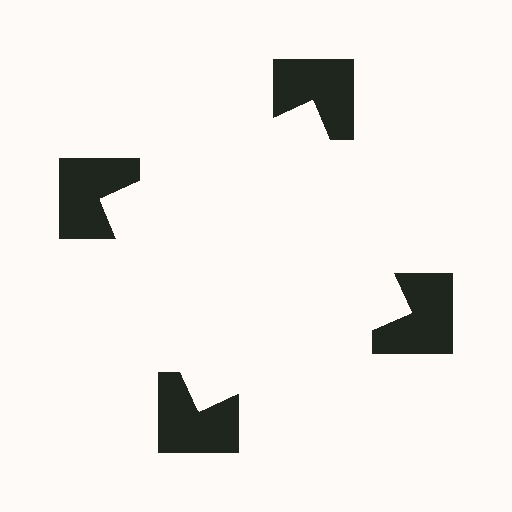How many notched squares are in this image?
There are 4 — one at each vertex of the illusory square.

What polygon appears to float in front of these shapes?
An illusory square — its edges are inferred from the aligned wedge cuts in the notched squares, not physically drawn.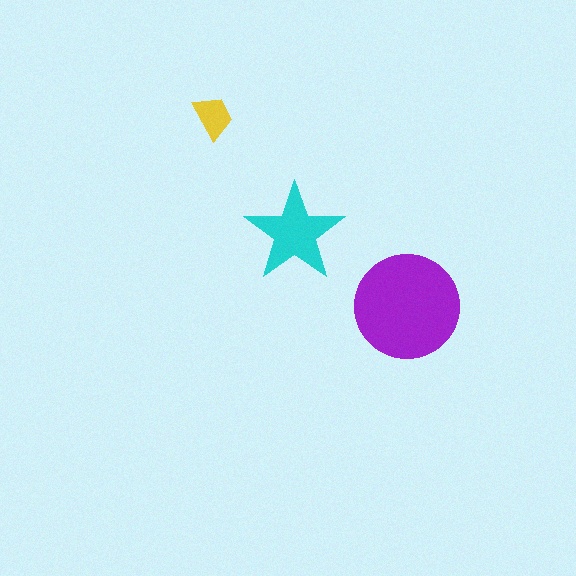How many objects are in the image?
There are 3 objects in the image.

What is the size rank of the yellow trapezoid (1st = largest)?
3rd.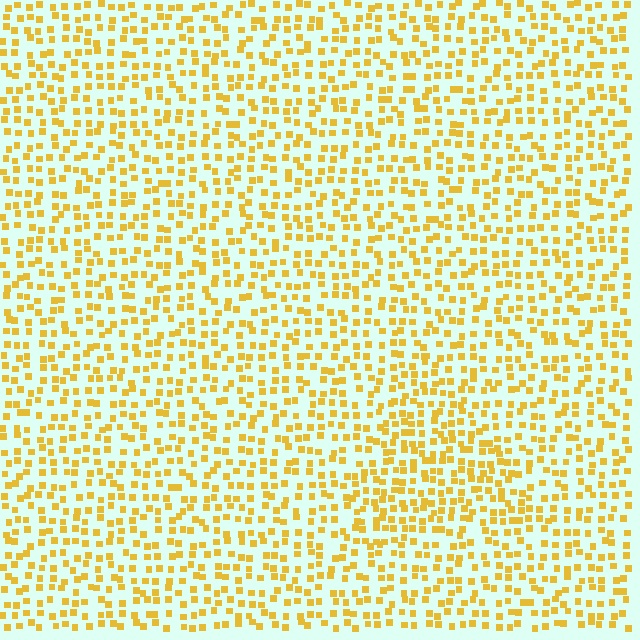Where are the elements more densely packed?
The elements are more densely packed inside the triangle boundary.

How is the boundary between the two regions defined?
The boundary is defined by a change in element density (approximately 1.4x ratio). All elements are the same color, size, and shape.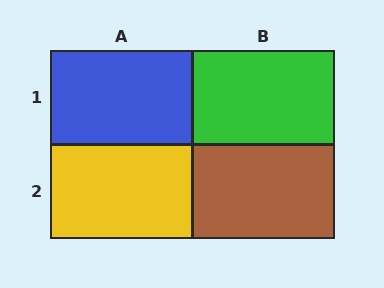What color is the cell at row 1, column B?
Green.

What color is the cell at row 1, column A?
Blue.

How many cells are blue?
1 cell is blue.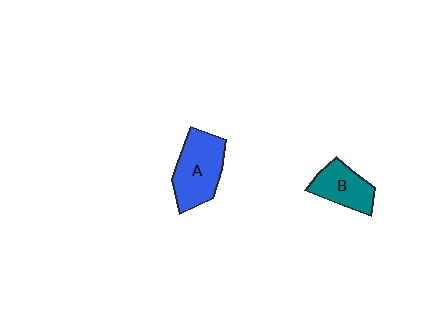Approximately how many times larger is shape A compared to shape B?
Approximately 1.4 times.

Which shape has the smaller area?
Shape B (teal).